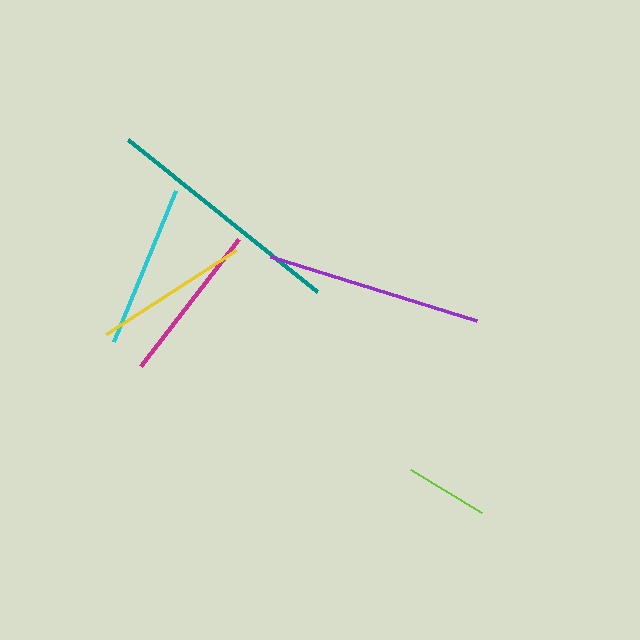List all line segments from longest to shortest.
From longest to shortest: teal, purple, cyan, magenta, yellow, lime.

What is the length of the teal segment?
The teal segment is approximately 242 pixels long.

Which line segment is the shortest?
The lime line is the shortest at approximately 84 pixels.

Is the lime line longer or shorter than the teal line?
The teal line is longer than the lime line.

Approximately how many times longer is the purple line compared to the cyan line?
The purple line is approximately 1.3 times the length of the cyan line.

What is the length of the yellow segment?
The yellow segment is approximately 155 pixels long.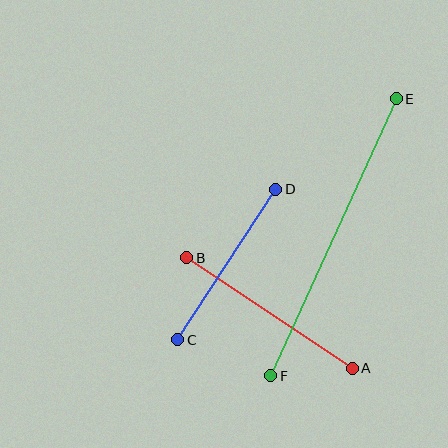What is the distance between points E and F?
The distance is approximately 304 pixels.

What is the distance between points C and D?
The distance is approximately 179 pixels.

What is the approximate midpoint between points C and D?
The midpoint is at approximately (227, 265) pixels.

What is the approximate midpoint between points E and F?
The midpoint is at approximately (333, 237) pixels.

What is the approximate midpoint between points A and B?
The midpoint is at approximately (269, 313) pixels.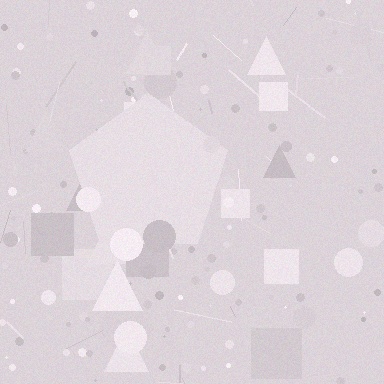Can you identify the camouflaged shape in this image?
The camouflaged shape is a pentagon.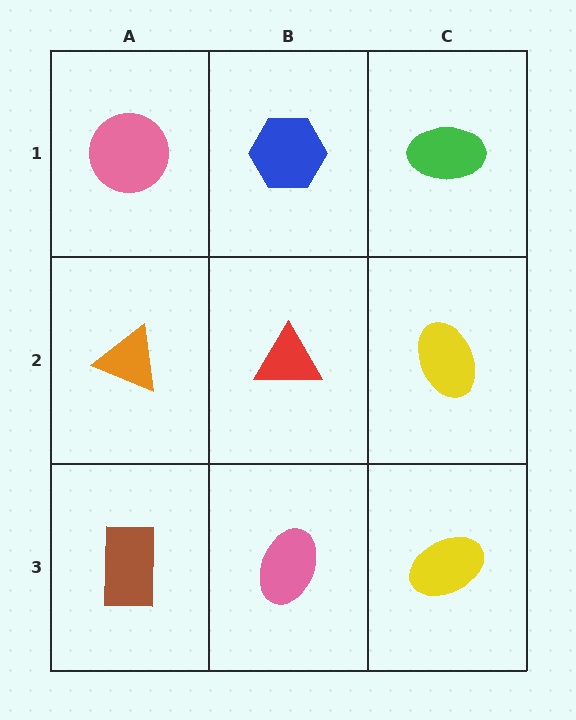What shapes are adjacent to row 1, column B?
A red triangle (row 2, column B), a pink circle (row 1, column A), a green ellipse (row 1, column C).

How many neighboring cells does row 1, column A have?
2.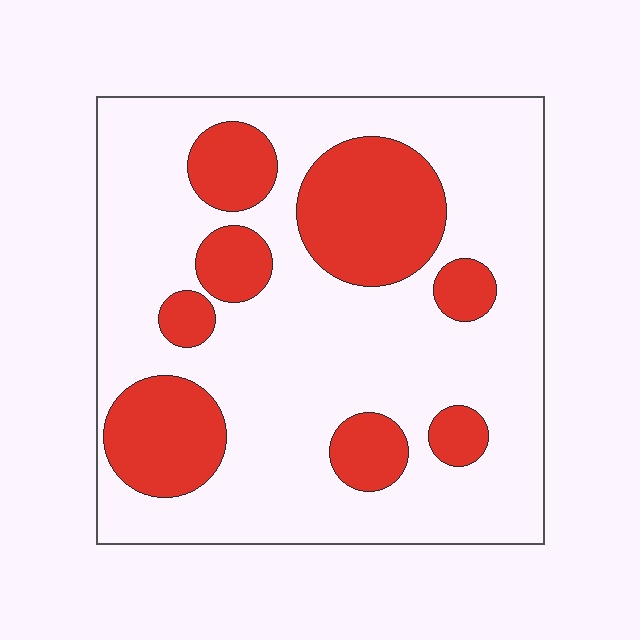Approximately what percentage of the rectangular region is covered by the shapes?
Approximately 25%.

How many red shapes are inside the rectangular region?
8.